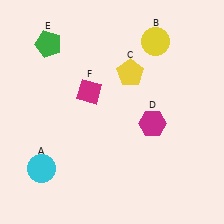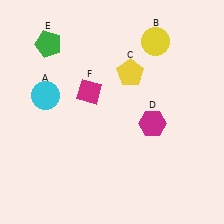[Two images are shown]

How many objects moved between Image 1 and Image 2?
1 object moved between the two images.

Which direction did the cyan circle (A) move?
The cyan circle (A) moved up.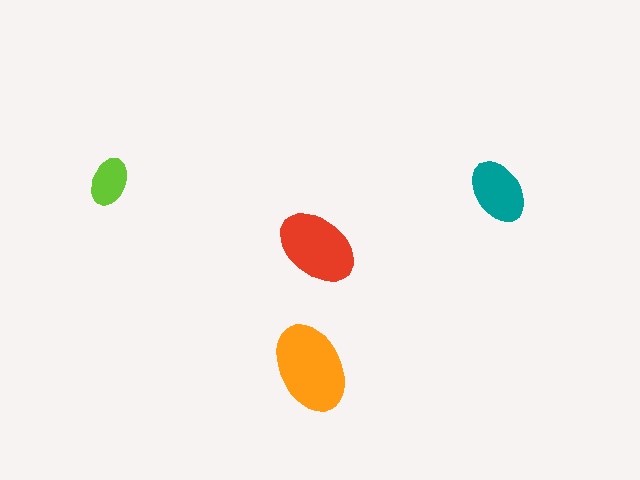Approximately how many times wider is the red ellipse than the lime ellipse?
About 1.5 times wider.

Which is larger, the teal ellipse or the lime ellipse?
The teal one.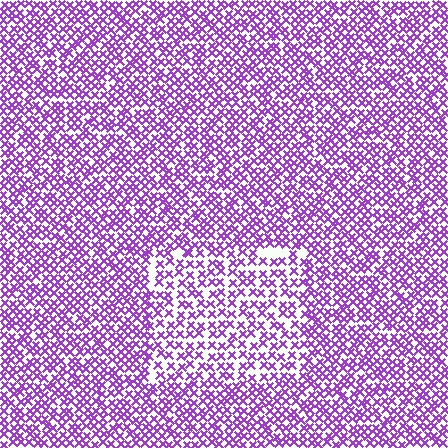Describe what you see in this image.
The image contains small purple elements arranged at two different densities. A rectangle-shaped region is visible where the elements are less densely packed than the surrounding area.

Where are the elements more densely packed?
The elements are more densely packed outside the rectangle boundary.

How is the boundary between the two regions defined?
The boundary is defined by a change in element density (approximately 1.5x ratio). All elements are the same color, size, and shape.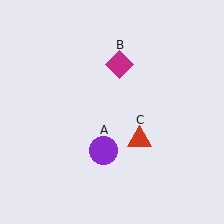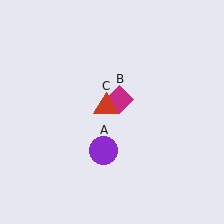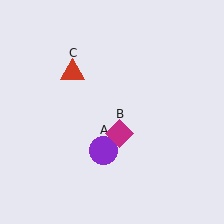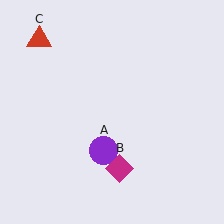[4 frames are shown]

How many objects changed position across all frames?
2 objects changed position: magenta diamond (object B), red triangle (object C).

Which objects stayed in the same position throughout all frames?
Purple circle (object A) remained stationary.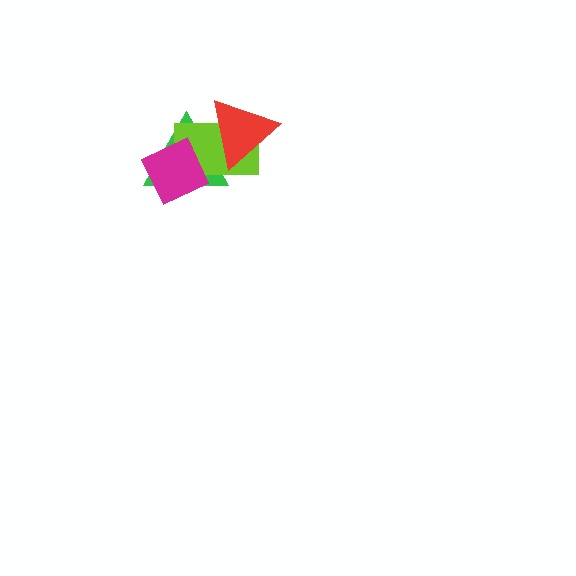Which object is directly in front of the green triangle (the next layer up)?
The lime rectangle is directly in front of the green triangle.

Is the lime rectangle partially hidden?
Yes, it is partially covered by another shape.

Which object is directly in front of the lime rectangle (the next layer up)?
The magenta square is directly in front of the lime rectangle.